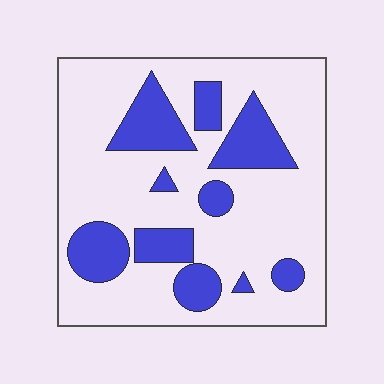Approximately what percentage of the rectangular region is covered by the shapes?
Approximately 25%.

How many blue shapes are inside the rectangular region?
10.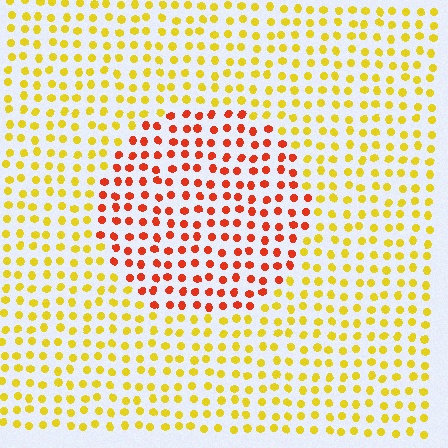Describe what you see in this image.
The image is filled with small yellow elements in a uniform arrangement. A circle-shaped region is visible where the elements are tinted to a slightly different hue, forming a subtle color boundary.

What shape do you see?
I see a circle.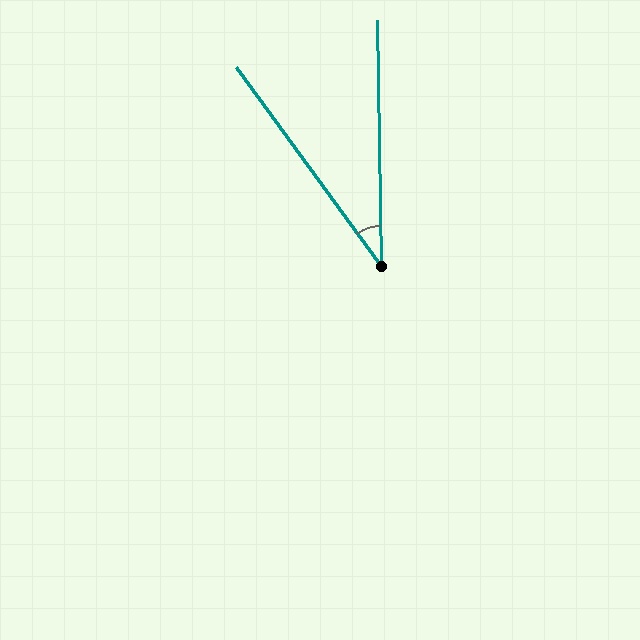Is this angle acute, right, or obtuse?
It is acute.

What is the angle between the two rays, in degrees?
Approximately 35 degrees.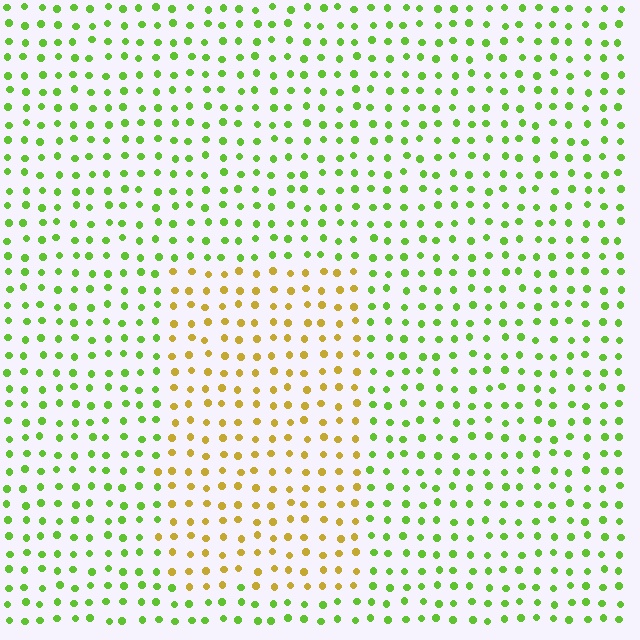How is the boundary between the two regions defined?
The boundary is defined purely by a slight shift in hue (about 52 degrees). Spacing, size, and orientation are identical on both sides.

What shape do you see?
I see a rectangle.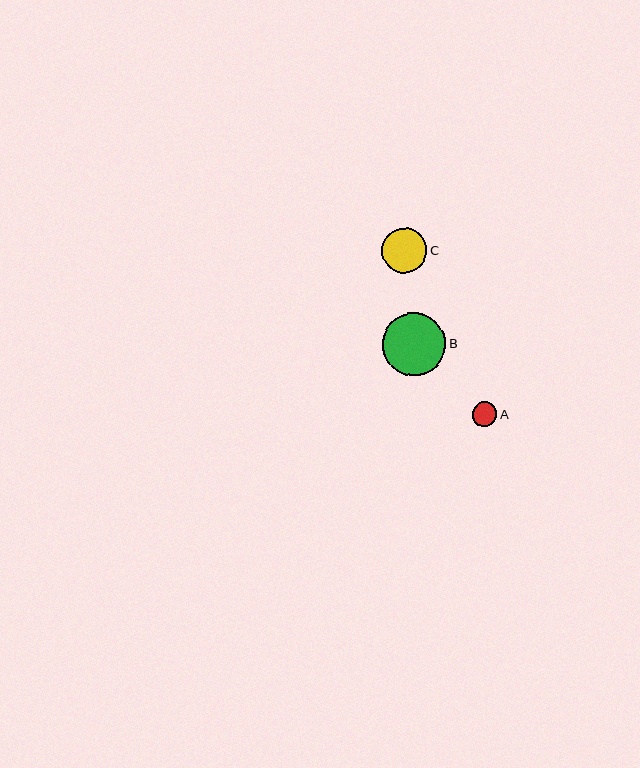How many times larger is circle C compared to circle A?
Circle C is approximately 1.8 times the size of circle A.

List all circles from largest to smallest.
From largest to smallest: B, C, A.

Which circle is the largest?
Circle B is the largest with a size of approximately 63 pixels.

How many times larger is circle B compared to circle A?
Circle B is approximately 2.6 times the size of circle A.